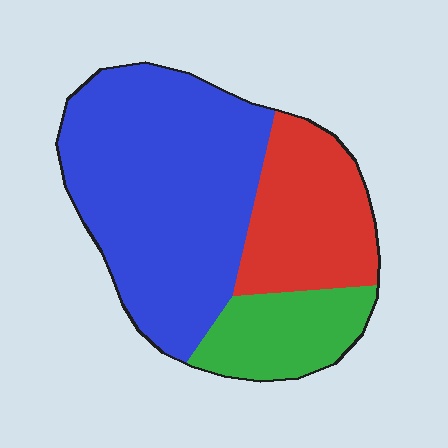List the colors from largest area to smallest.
From largest to smallest: blue, red, green.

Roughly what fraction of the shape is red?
Red takes up about one quarter (1/4) of the shape.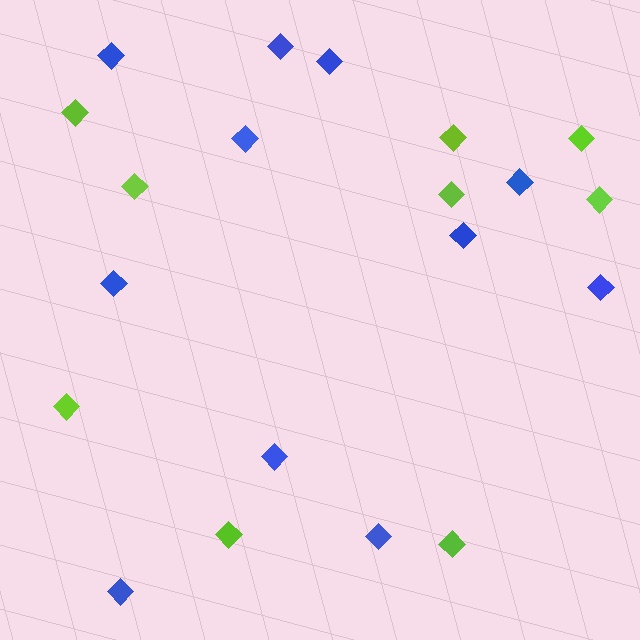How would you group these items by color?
There are 2 groups: one group of blue diamonds (11) and one group of lime diamonds (9).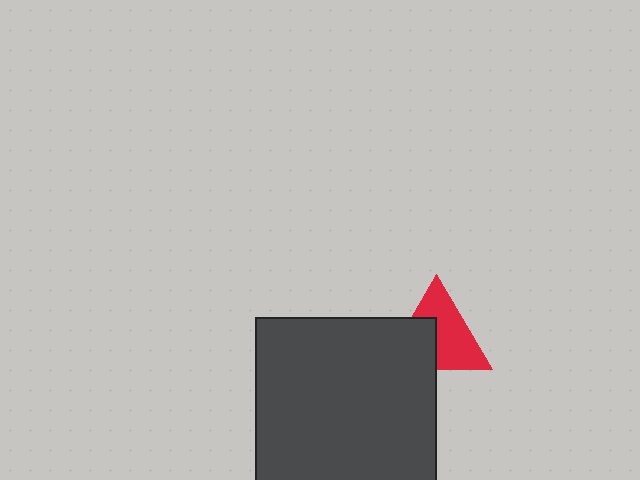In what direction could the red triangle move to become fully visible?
The red triangle could move toward the upper-right. That would shift it out from behind the dark gray square entirely.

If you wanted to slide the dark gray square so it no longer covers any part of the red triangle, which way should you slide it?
Slide it toward the lower-left — that is the most direct way to separate the two shapes.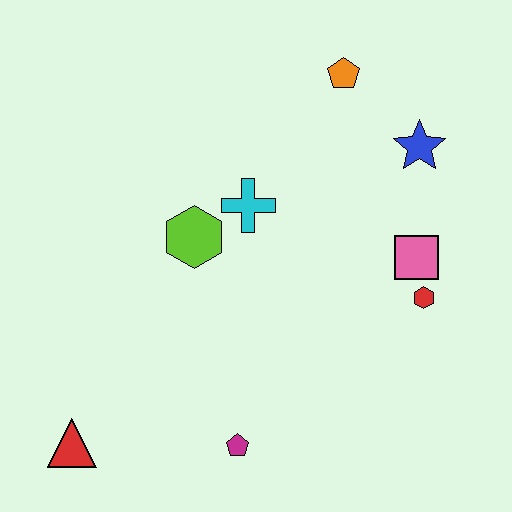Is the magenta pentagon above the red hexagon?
No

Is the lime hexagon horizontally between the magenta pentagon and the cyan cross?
No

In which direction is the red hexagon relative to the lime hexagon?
The red hexagon is to the right of the lime hexagon.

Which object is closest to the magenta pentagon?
The red triangle is closest to the magenta pentagon.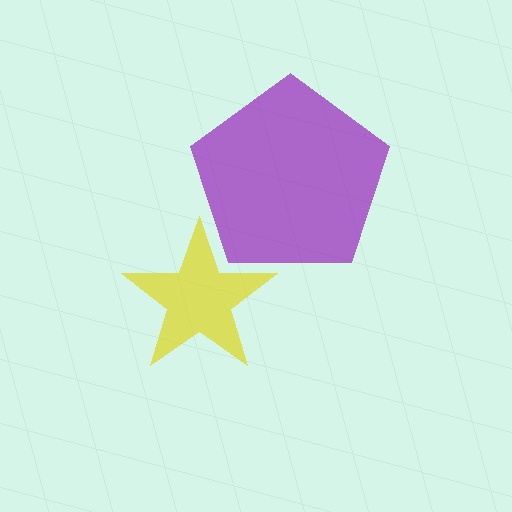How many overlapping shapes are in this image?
There are 2 overlapping shapes in the image.